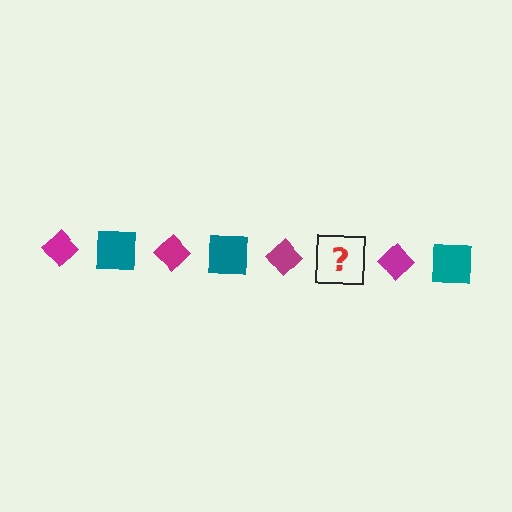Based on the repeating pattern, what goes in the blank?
The blank should be a teal square.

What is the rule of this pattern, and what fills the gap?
The rule is that the pattern alternates between magenta diamond and teal square. The gap should be filled with a teal square.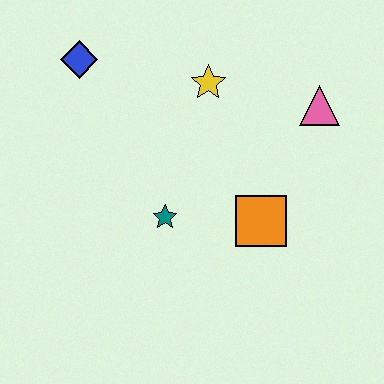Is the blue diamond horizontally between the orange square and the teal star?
No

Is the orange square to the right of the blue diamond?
Yes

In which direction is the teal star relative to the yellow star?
The teal star is below the yellow star.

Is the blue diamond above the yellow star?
Yes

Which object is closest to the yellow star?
The pink triangle is closest to the yellow star.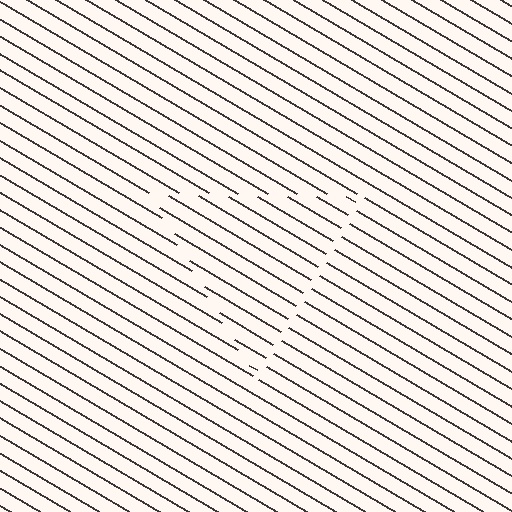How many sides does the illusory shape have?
3 sides — the line-ends trace a triangle.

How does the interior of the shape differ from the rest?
The interior of the shape contains the same grating, shifted by half a period — the contour is defined by the phase discontinuity where line-ends from the inner and outer gratings abut.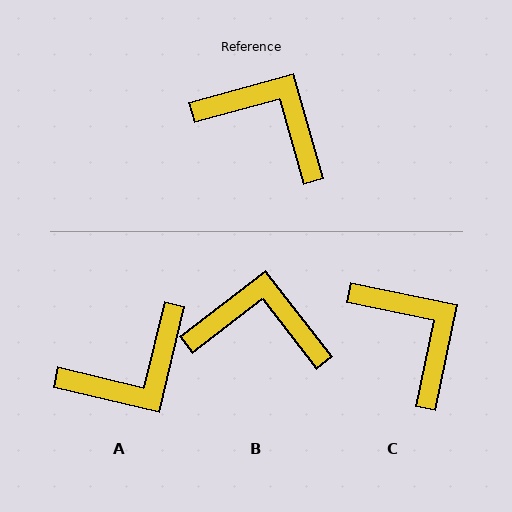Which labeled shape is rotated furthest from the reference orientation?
A, about 119 degrees away.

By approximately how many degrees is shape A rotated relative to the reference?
Approximately 119 degrees clockwise.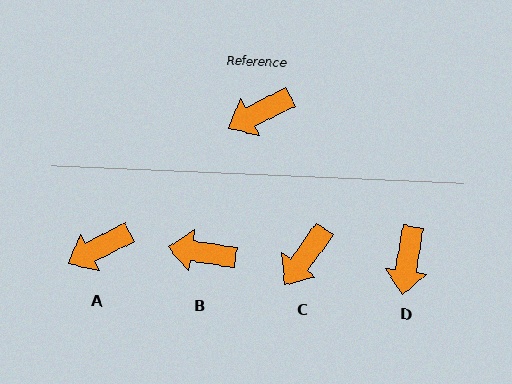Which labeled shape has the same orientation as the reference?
A.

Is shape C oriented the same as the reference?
No, it is off by about 27 degrees.